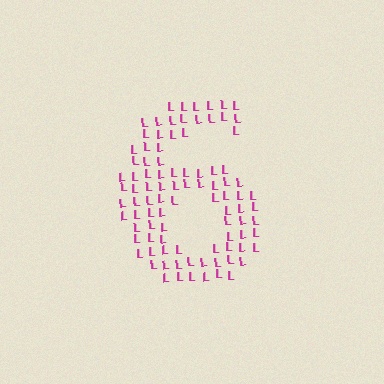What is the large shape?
The large shape is the digit 6.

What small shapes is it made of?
It is made of small letter L's.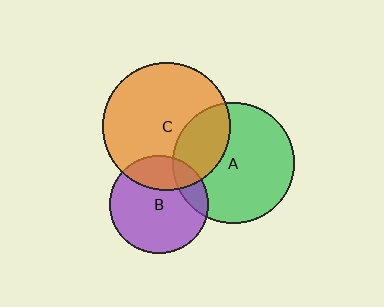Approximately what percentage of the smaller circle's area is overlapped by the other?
Approximately 15%.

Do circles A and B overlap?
Yes.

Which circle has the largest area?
Circle C (orange).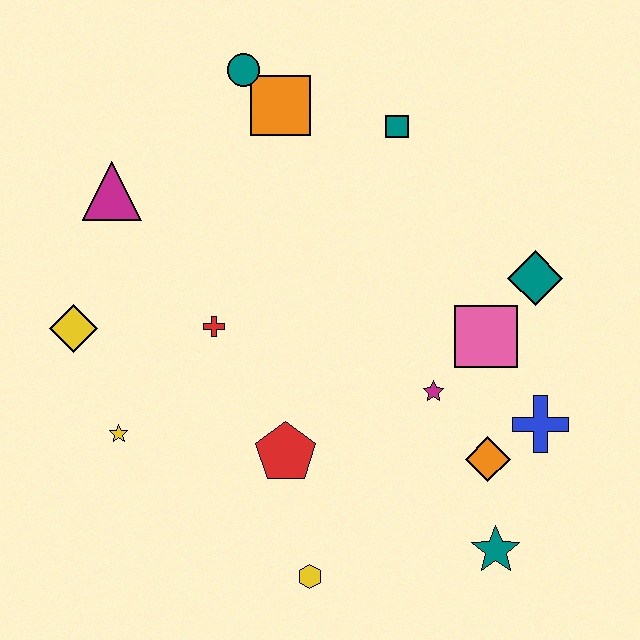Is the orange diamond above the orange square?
No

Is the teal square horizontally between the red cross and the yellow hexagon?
No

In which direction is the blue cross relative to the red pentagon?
The blue cross is to the right of the red pentagon.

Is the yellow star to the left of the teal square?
Yes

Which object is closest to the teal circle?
The orange square is closest to the teal circle.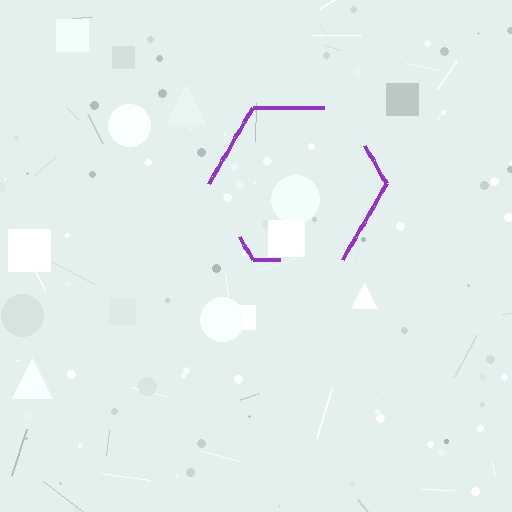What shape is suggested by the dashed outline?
The dashed outline suggests a hexagon.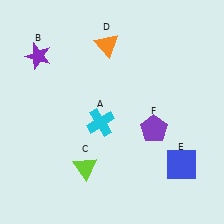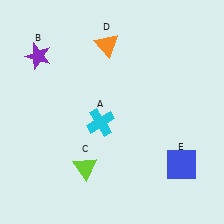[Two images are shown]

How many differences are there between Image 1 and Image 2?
There is 1 difference between the two images.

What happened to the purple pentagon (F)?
The purple pentagon (F) was removed in Image 2. It was in the bottom-right area of Image 1.